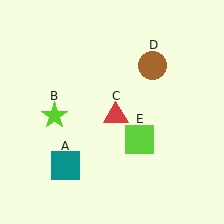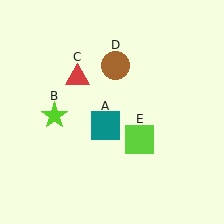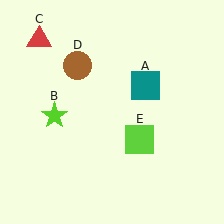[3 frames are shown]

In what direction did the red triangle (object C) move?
The red triangle (object C) moved up and to the left.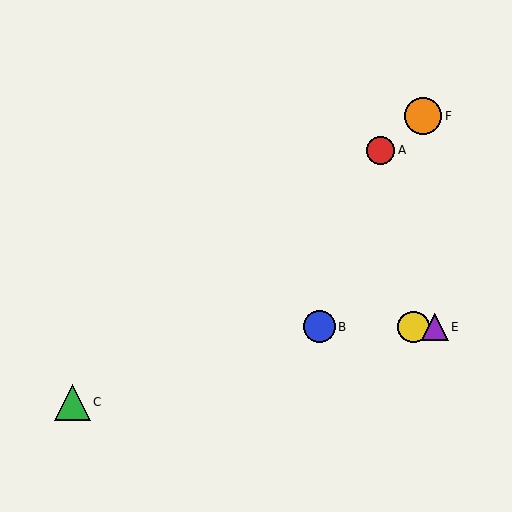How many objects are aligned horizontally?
3 objects (B, D, E) are aligned horizontally.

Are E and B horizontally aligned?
Yes, both are at y≈327.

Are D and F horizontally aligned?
No, D is at y≈327 and F is at y≈116.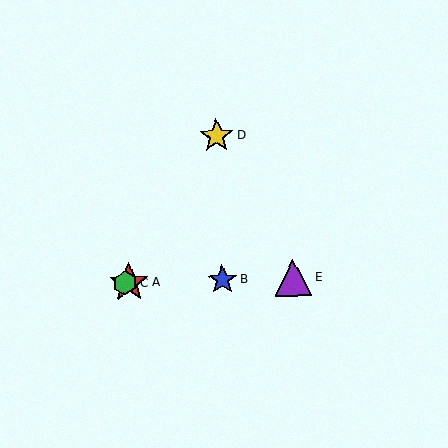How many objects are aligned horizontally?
4 objects (A, B, C, E) are aligned horizontally.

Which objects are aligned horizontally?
Objects A, B, C, E are aligned horizontally.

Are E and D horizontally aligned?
No, E is at y≈277 and D is at y≈136.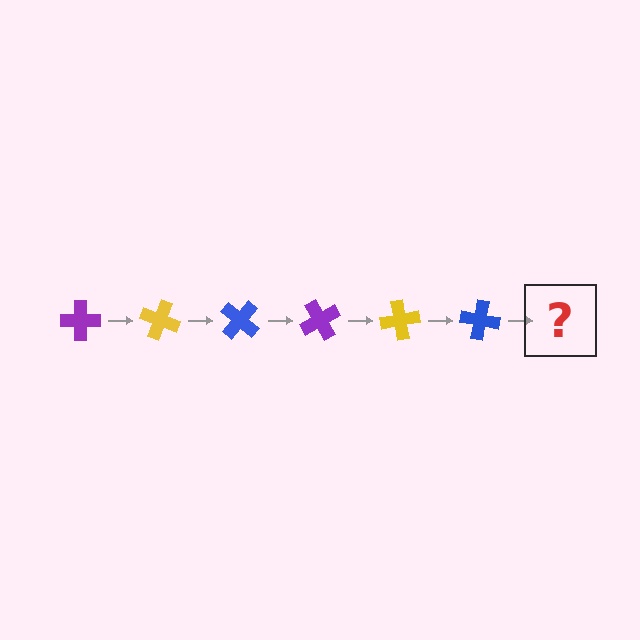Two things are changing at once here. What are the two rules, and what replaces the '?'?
The two rules are that it rotates 20 degrees each step and the color cycles through purple, yellow, and blue. The '?' should be a purple cross, rotated 120 degrees from the start.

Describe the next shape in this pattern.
It should be a purple cross, rotated 120 degrees from the start.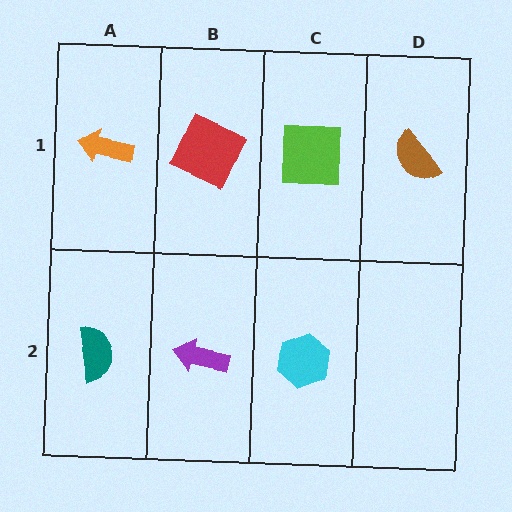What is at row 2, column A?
A teal semicircle.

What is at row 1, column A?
An orange arrow.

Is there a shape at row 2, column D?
No, that cell is empty.